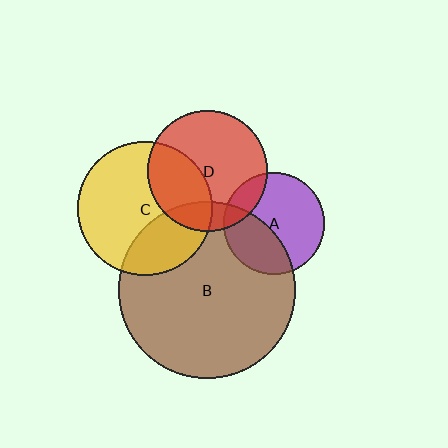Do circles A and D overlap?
Yes.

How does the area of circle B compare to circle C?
Approximately 1.7 times.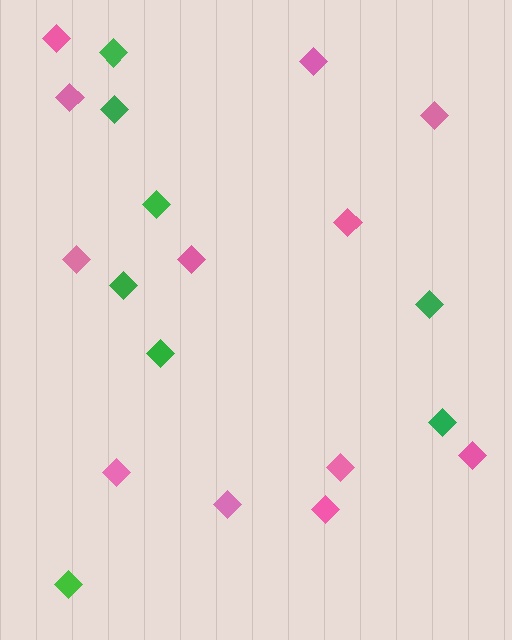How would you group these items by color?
There are 2 groups: one group of green diamonds (8) and one group of pink diamonds (12).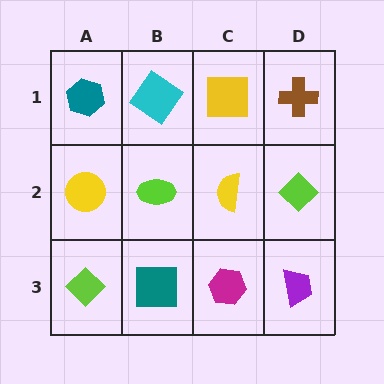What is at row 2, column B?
A lime ellipse.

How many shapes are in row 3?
4 shapes.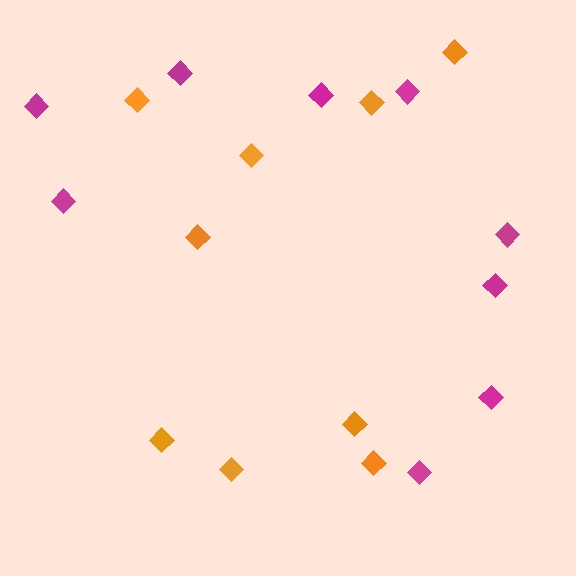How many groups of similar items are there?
There are 2 groups: one group of magenta diamonds (9) and one group of orange diamonds (9).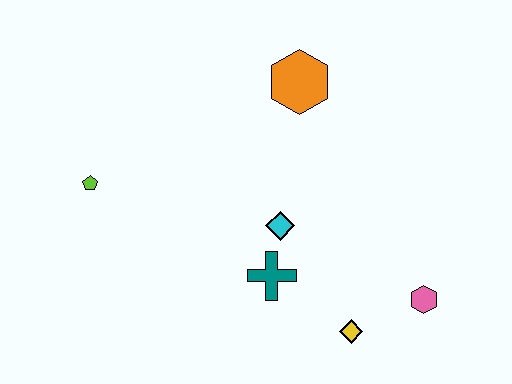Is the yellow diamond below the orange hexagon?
Yes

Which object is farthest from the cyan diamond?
The lime pentagon is farthest from the cyan diamond.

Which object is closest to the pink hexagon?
The yellow diamond is closest to the pink hexagon.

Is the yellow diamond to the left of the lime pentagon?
No